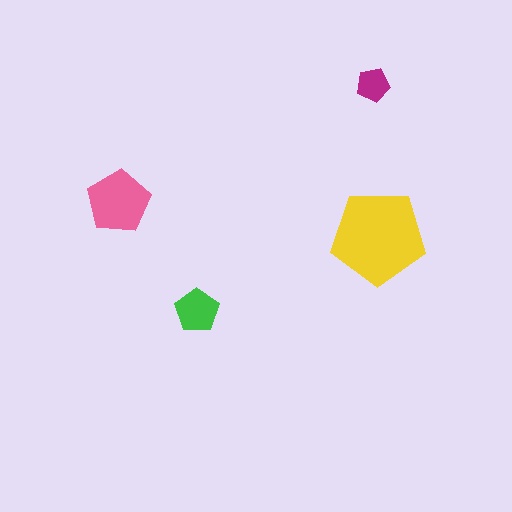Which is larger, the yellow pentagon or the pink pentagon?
The yellow one.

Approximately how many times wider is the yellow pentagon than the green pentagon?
About 2 times wider.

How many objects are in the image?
There are 4 objects in the image.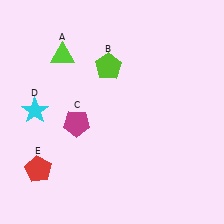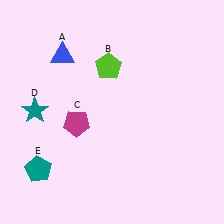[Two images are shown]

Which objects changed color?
A changed from lime to blue. D changed from cyan to teal. E changed from red to teal.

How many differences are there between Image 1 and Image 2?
There are 3 differences between the two images.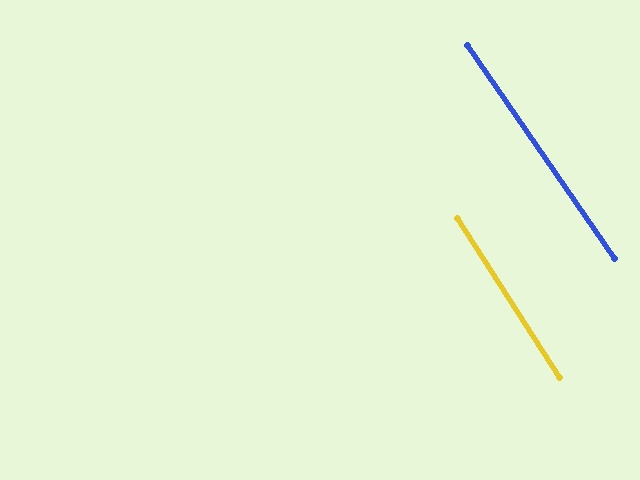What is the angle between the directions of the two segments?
Approximately 2 degrees.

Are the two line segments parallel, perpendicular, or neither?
Parallel — their directions differ by only 1.9°.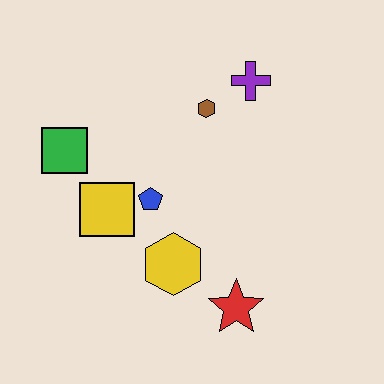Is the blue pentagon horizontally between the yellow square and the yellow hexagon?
Yes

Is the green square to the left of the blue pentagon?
Yes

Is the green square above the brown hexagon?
No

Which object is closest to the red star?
The yellow hexagon is closest to the red star.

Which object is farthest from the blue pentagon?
The purple cross is farthest from the blue pentagon.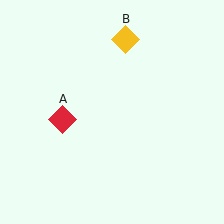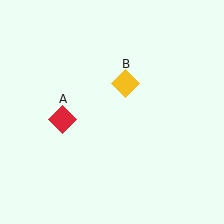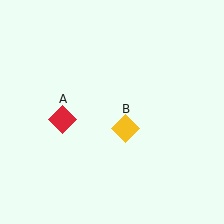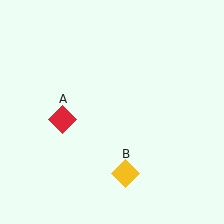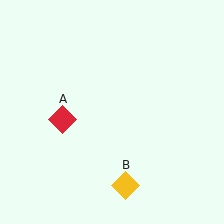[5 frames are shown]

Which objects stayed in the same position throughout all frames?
Red diamond (object A) remained stationary.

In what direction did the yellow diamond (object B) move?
The yellow diamond (object B) moved down.